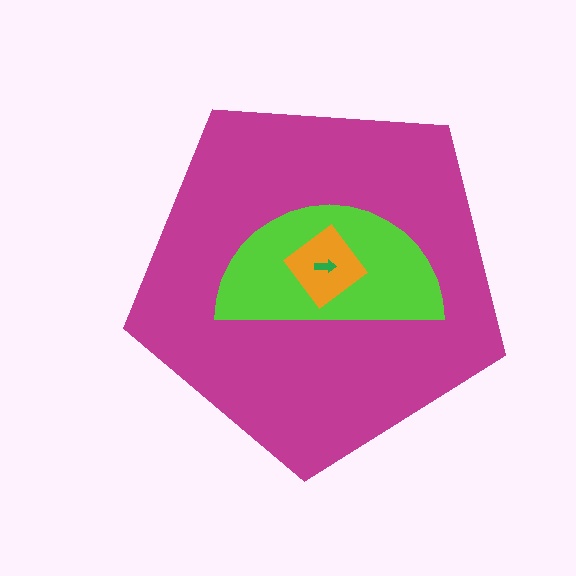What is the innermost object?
The green arrow.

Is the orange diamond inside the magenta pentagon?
Yes.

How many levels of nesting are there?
4.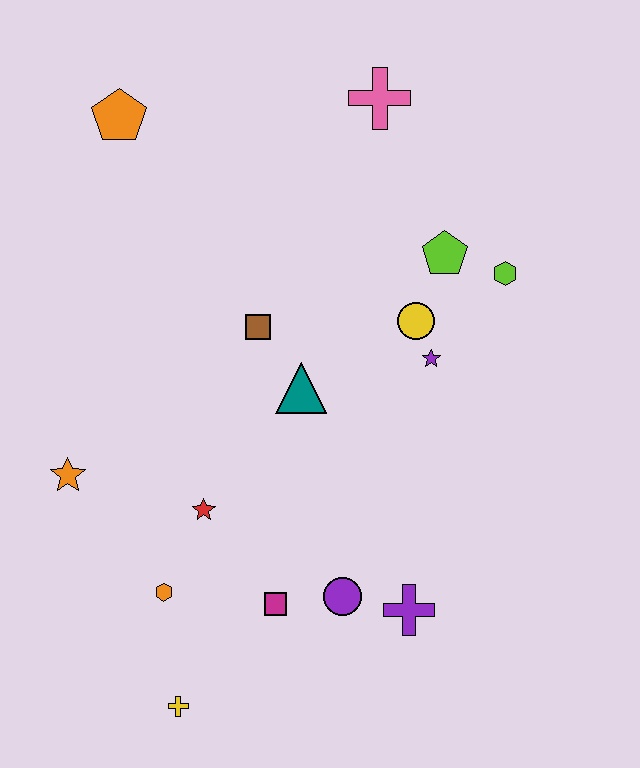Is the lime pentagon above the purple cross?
Yes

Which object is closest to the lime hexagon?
The lime pentagon is closest to the lime hexagon.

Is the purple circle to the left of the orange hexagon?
No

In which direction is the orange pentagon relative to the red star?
The orange pentagon is above the red star.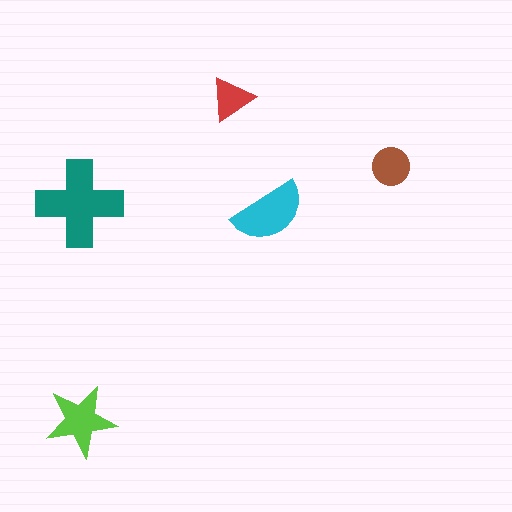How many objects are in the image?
There are 5 objects in the image.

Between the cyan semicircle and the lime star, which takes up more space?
The cyan semicircle.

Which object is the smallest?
The red triangle.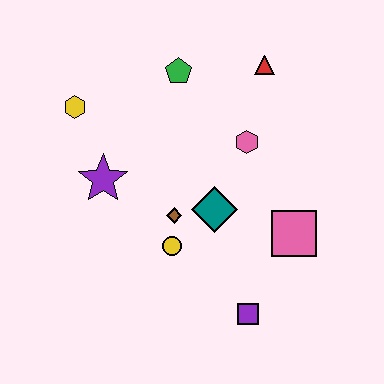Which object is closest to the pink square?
The teal diamond is closest to the pink square.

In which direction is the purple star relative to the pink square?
The purple star is to the left of the pink square.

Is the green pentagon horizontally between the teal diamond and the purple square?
No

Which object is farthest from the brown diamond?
The red triangle is farthest from the brown diamond.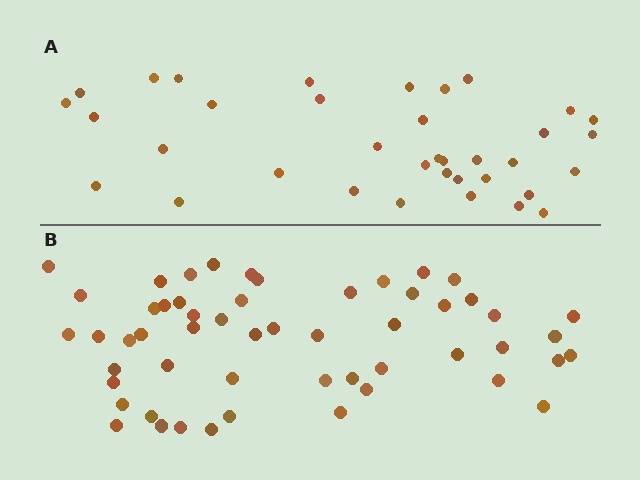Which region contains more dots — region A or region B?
Region B (the bottom region) has more dots.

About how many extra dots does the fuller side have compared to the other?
Region B has approximately 20 more dots than region A.